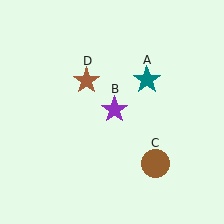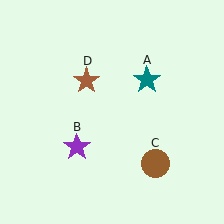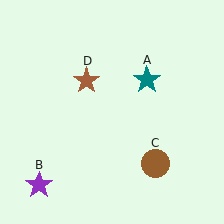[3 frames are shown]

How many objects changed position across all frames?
1 object changed position: purple star (object B).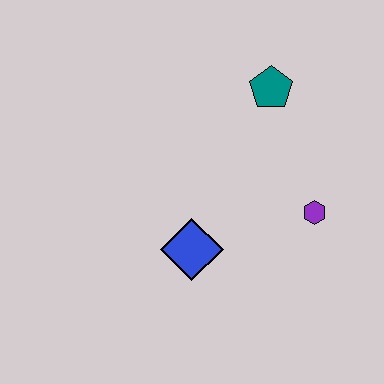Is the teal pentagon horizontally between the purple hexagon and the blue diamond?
Yes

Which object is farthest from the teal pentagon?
The blue diamond is farthest from the teal pentagon.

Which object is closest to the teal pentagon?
The purple hexagon is closest to the teal pentagon.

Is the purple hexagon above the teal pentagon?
No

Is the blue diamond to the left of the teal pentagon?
Yes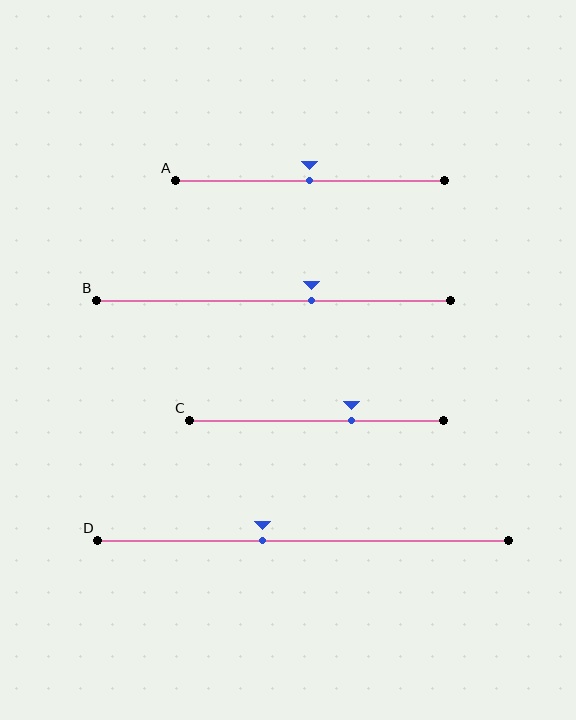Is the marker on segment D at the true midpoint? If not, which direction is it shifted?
No, the marker on segment D is shifted to the left by about 10% of the segment length.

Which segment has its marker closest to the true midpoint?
Segment A has its marker closest to the true midpoint.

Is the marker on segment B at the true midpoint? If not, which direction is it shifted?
No, the marker on segment B is shifted to the right by about 11% of the segment length.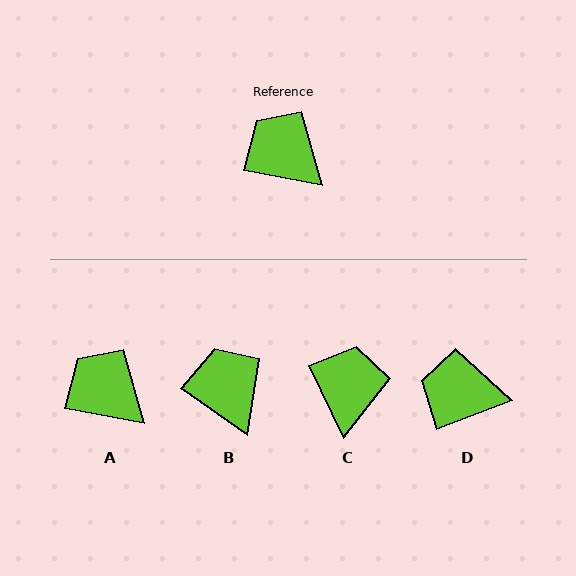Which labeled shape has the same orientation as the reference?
A.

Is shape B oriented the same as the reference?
No, it is off by about 25 degrees.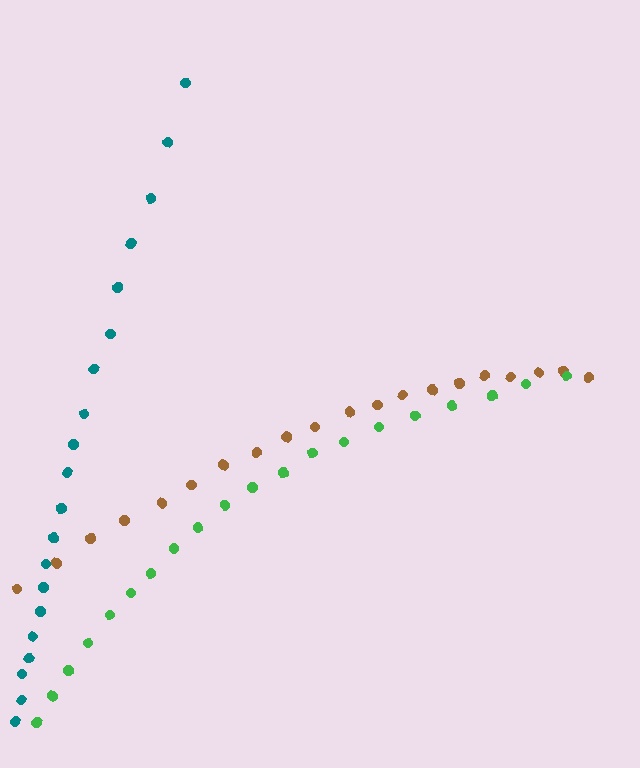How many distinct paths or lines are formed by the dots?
There are 3 distinct paths.